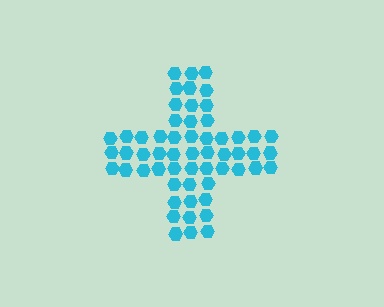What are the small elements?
The small elements are hexagons.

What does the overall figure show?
The overall figure shows a cross.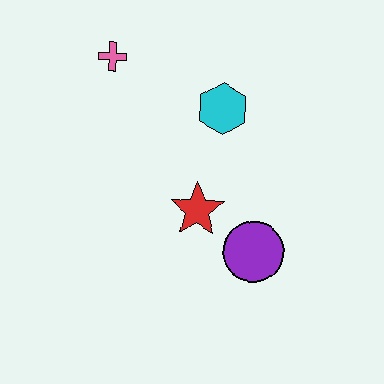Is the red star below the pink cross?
Yes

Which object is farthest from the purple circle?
The pink cross is farthest from the purple circle.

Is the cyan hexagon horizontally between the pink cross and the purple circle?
Yes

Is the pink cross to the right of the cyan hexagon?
No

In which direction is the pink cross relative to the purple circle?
The pink cross is above the purple circle.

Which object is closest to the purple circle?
The red star is closest to the purple circle.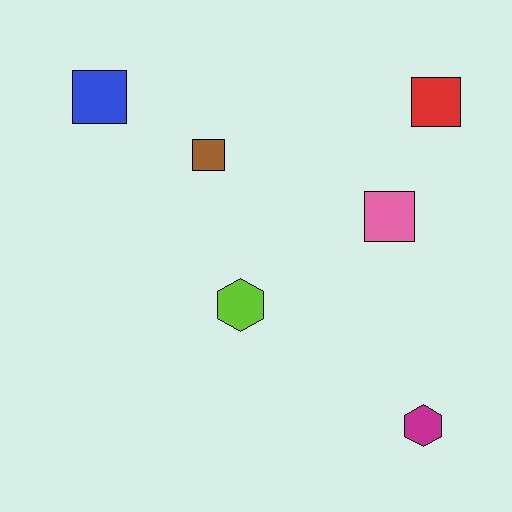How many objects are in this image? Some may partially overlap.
There are 6 objects.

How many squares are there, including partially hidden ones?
There are 4 squares.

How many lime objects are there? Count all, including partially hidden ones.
There is 1 lime object.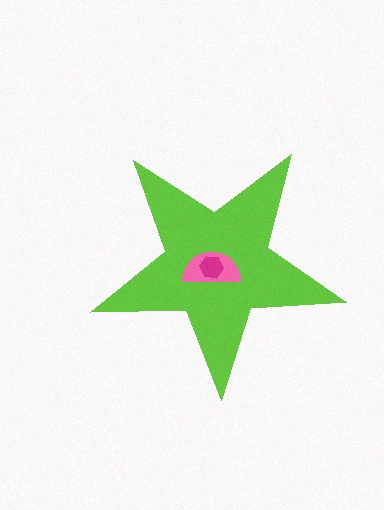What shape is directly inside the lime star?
The pink semicircle.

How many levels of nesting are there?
3.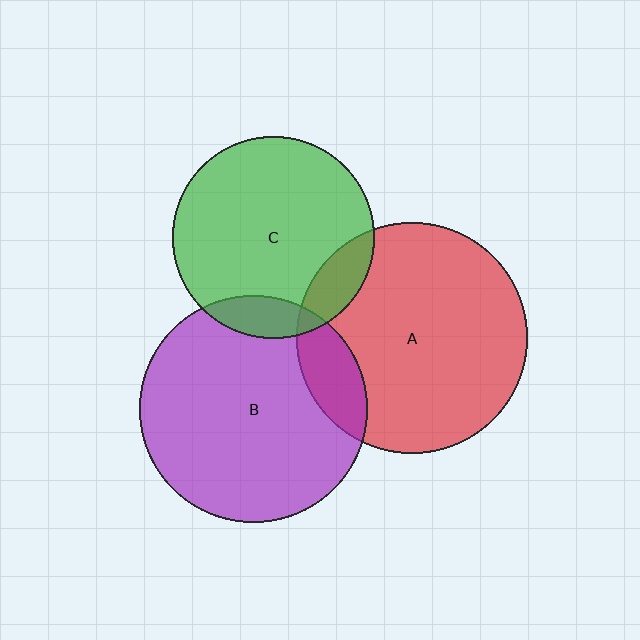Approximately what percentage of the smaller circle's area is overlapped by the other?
Approximately 15%.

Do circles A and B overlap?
Yes.